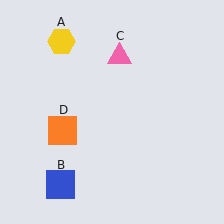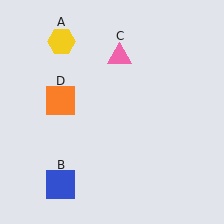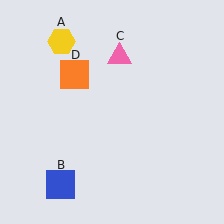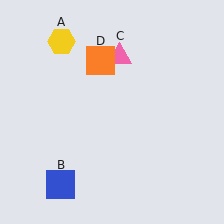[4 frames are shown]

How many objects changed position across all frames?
1 object changed position: orange square (object D).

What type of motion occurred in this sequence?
The orange square (object D) rotated clockwise around the center of the scene.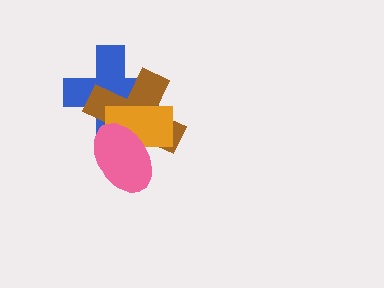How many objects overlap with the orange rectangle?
3 objects overlap with the orange rectangle.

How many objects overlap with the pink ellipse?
3 objects overlap with the pink ellipse.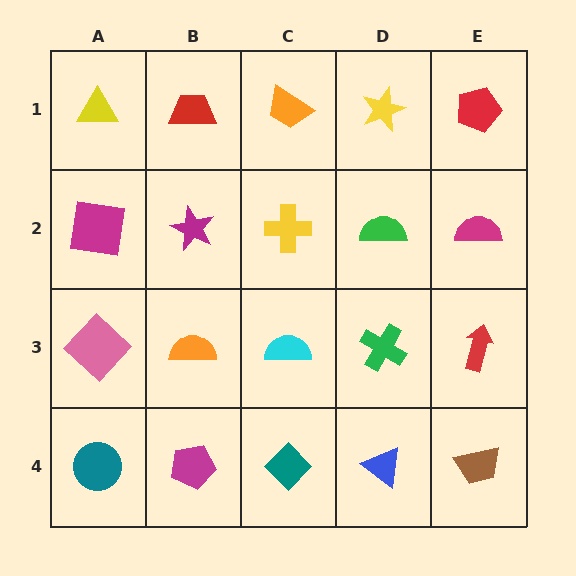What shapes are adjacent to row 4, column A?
A pink diamond (row 3, column A), a magenta pentagon (row 4, column B).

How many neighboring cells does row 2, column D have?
4.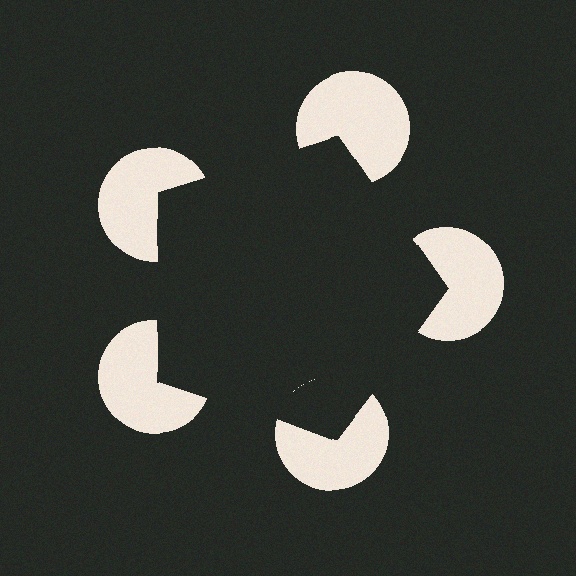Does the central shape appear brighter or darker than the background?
It typically appears slightly darker than the background, even though no actual brightness change is drawn.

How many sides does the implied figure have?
5 sides.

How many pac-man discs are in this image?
There are 5 — one at each vertex of the illusory pentagon.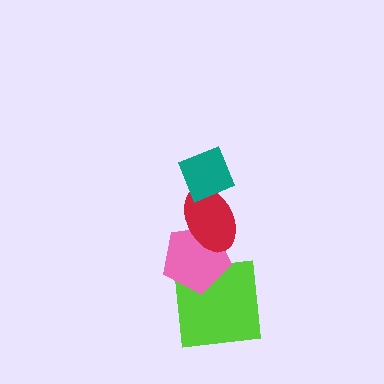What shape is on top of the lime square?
The pink pentagon is on top of the lime square.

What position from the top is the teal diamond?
The teal diamond is 1st from the top.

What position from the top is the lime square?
The lime square is 4th from the top.